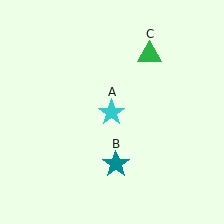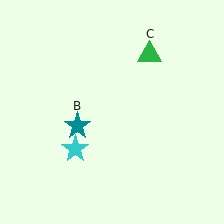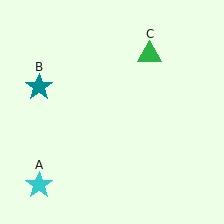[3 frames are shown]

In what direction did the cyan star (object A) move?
The cyan star (object A) moved down and to the left.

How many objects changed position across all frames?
2 objects changed position: cyan star (object A), teal star (object B).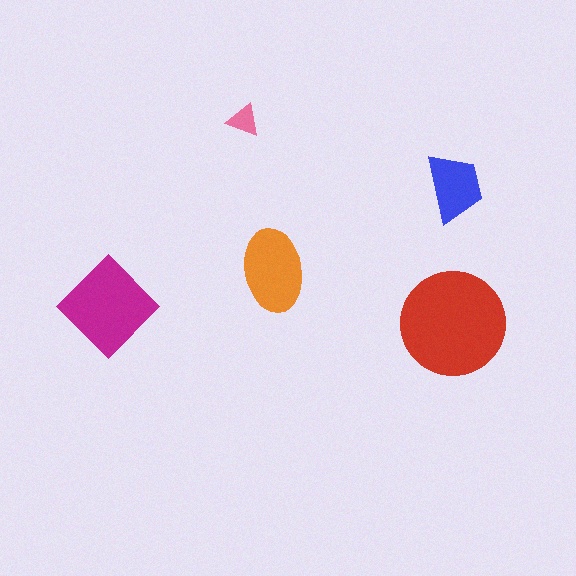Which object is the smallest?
The pink triangle.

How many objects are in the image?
There are 5 objects in the image.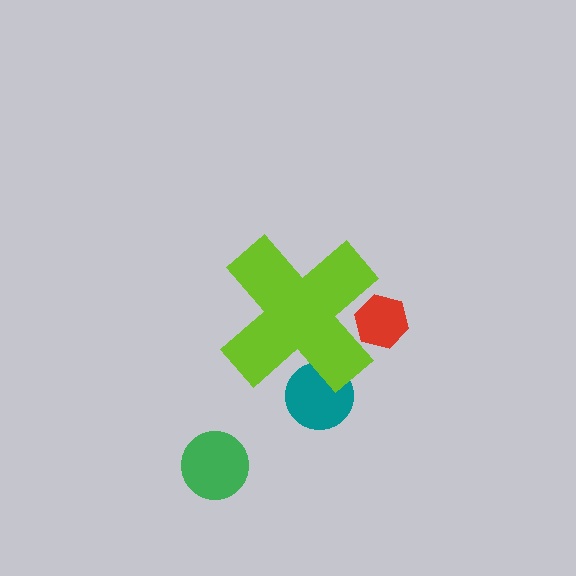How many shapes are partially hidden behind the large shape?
2 shapes are partially hidden.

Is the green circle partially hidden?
No, the green circle is fully visible.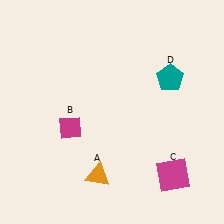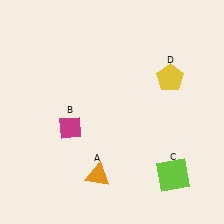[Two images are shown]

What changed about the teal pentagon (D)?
In Image 1, D is teal. In Image 2, it changed to yellow.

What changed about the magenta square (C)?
In Image 1, C is magenta. In Image 2, it changed to lime.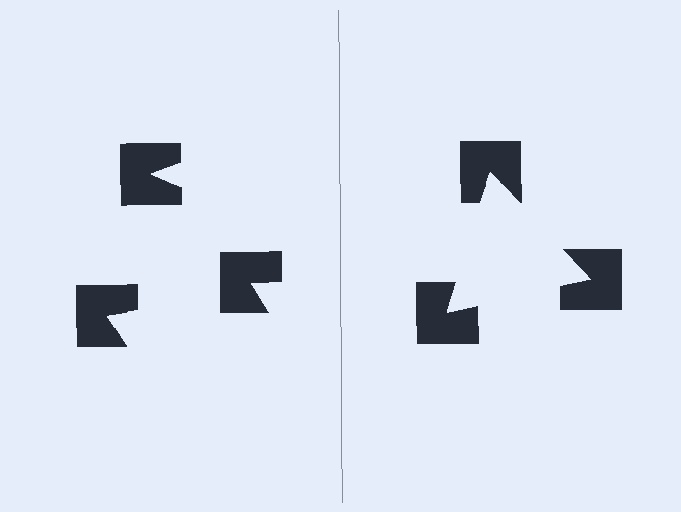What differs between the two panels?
The notched squares are positioned identically on both sides; only the wedge orientations differ. On the right they align to a triangle; on the left they are misaligned.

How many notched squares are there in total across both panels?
6 — 3 on each side.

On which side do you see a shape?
An illusory triangle appears on the right side. On the left side the wedge cuts are rotated, so no coherent shape forms.